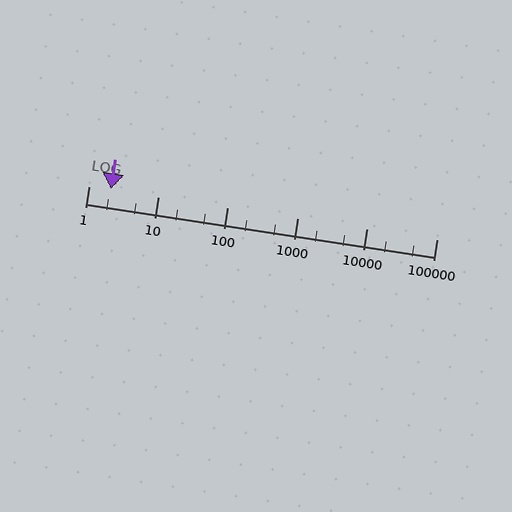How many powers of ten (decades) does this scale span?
The scale spans 5 decades, from 1 to 100000.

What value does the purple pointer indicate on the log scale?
The pointer indicates approximately 2.1.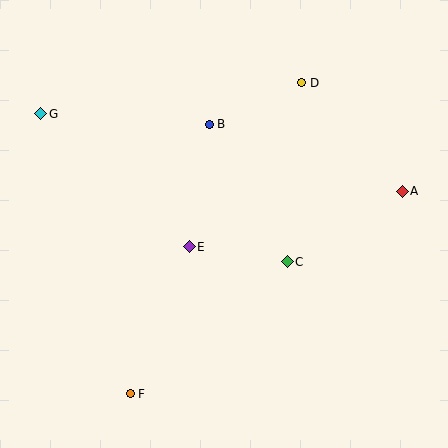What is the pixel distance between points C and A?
The distance between C and A is 135 pixels.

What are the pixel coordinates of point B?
Point B is at (209, 124).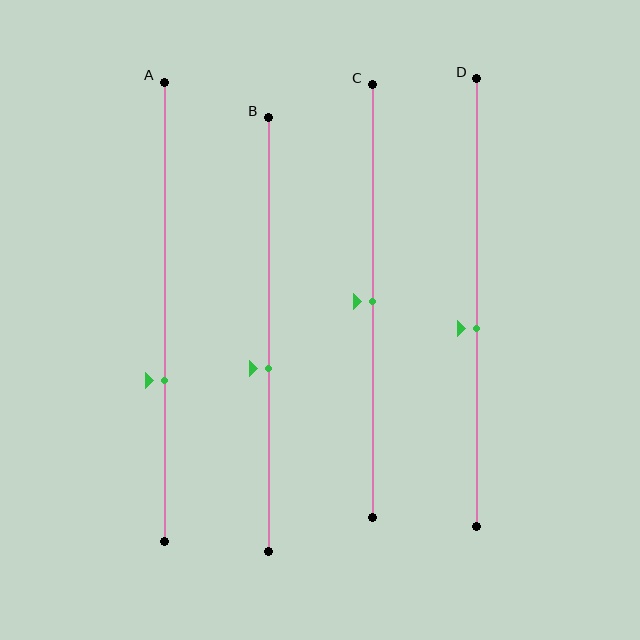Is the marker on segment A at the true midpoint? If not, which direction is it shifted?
No, the marker on segment A is shifted downward by about 15% of the segment length.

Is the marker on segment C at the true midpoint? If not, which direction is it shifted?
Yes, the marker on segment C is at the true midpoint.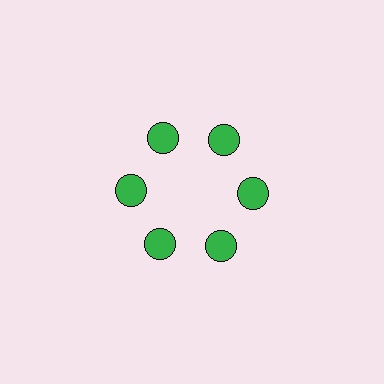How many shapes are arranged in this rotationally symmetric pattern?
There are 6 shapes, arranged in 6 groups of 1.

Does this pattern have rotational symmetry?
Yes, this pattern has 6-fold rotational symmetry. It looks the same after rotating 60 degrees around the center.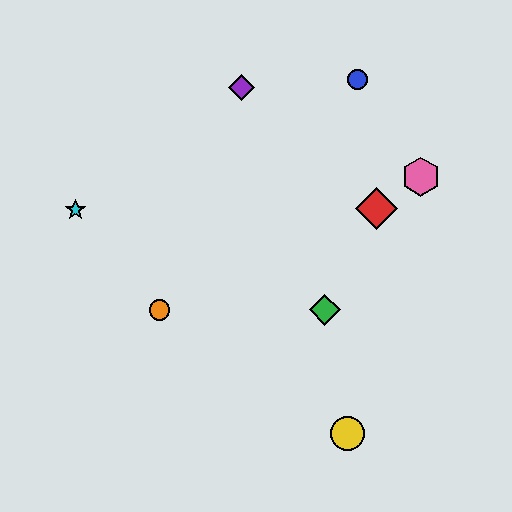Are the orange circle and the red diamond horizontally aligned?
No, the orange circle is at y≈310 and the red diamond is at y≈209.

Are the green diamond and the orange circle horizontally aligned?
Yes, both are at y≈310.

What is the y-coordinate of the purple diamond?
The purple diamond is at y≈87.